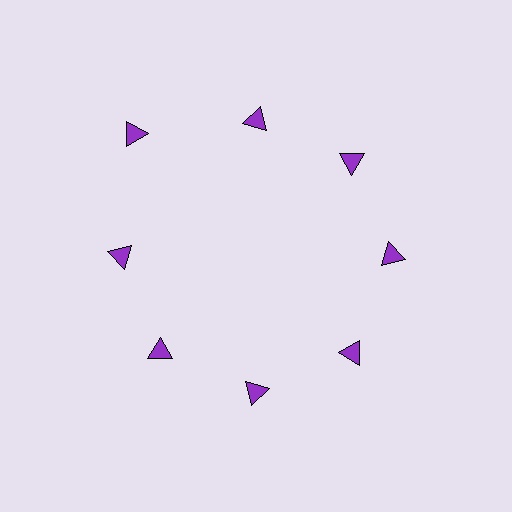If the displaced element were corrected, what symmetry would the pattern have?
It would have 8-fold rotational symmetry — the pattern would map onto itself every 45 degrees.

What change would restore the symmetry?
The symmetry would be restored by moving it inward, back onto the ring so that all 8 triangles sit at equal angles and equal distance from the center.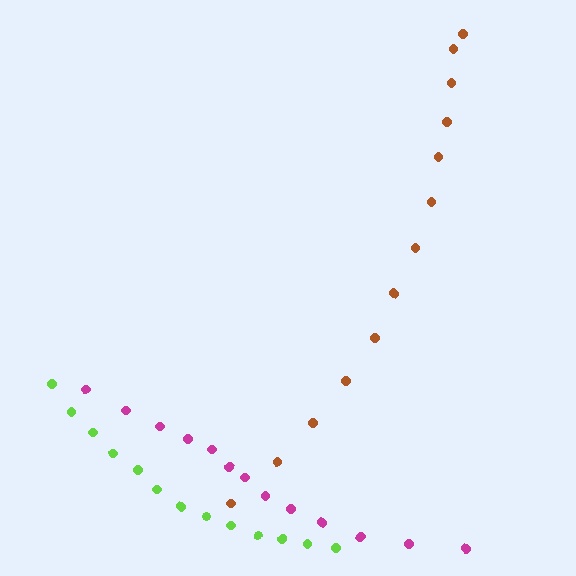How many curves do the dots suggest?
There are 3 distinct paths.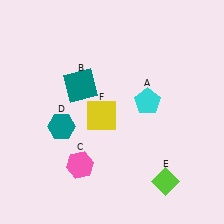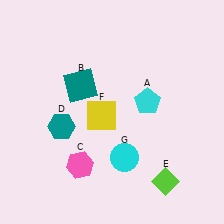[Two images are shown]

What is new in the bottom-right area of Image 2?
A cyan circle (G) was added in the bottom-right area of Image 2.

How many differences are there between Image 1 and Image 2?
There is 1 difference between the two images.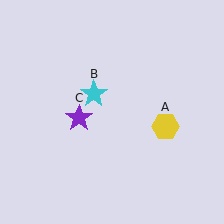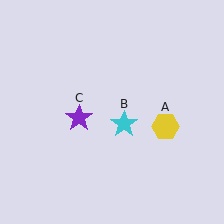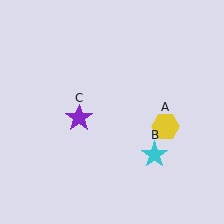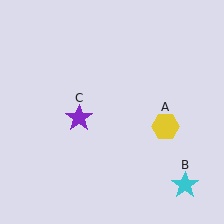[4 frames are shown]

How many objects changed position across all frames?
1 object changed position: cyan star (object B).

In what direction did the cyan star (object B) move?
The cyan star (object B) moved down and to the right.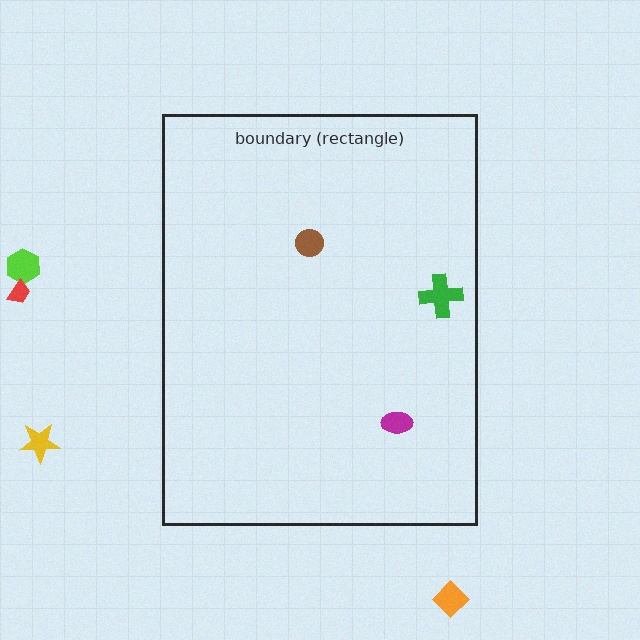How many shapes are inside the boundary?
3 inside, 4 outside.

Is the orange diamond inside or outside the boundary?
Outside.